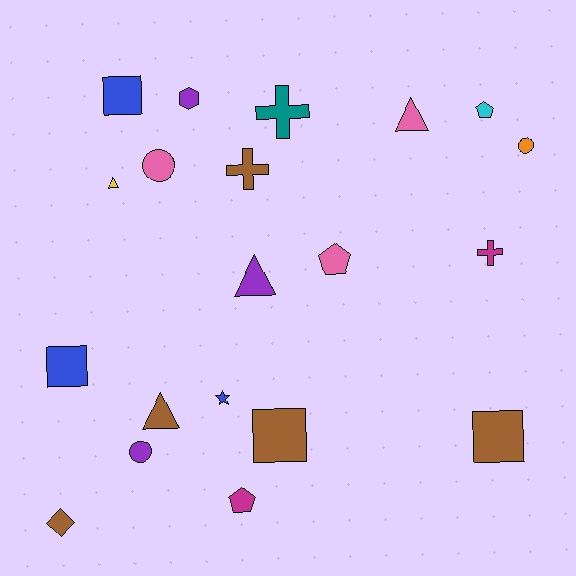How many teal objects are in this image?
There is 1 teal object.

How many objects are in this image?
There are 20 objects.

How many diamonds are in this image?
There is 1 diamond.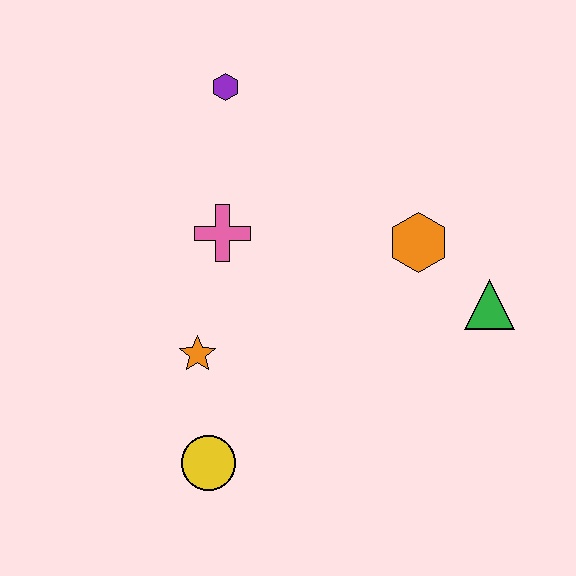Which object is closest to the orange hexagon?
The green triangle is closest to the orange hexagon.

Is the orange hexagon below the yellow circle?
No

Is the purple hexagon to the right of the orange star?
Yes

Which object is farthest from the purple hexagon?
The yellow circle is farthest from the purple hexagon.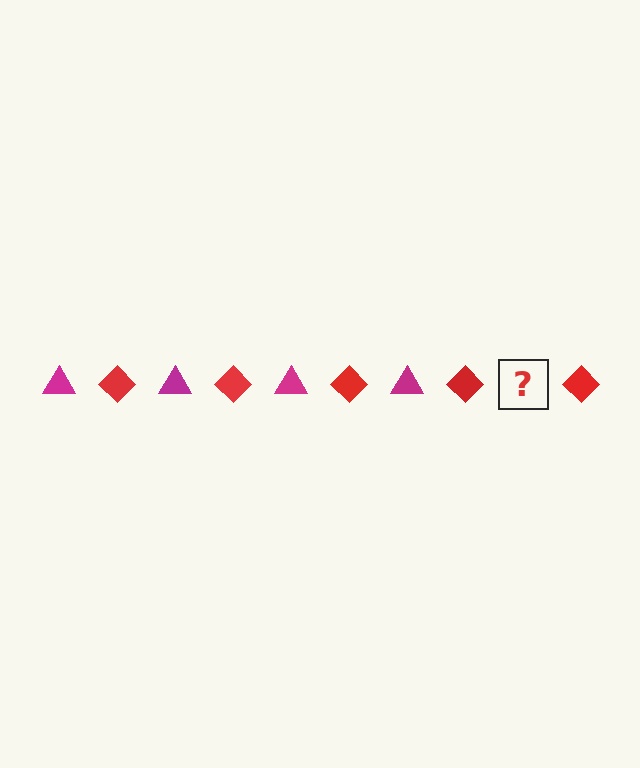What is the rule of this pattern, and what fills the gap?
The rule is that the pattern alternates between magenta triangle and red diamond. The gap should be filled with a magenta triangle.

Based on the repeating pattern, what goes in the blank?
The blank should be a magenta triangle.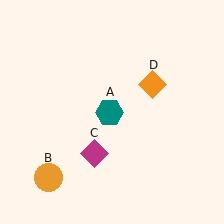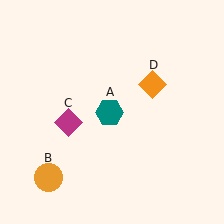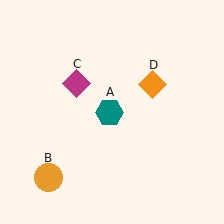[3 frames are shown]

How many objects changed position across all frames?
1 object changed position: magenta diamond (object C).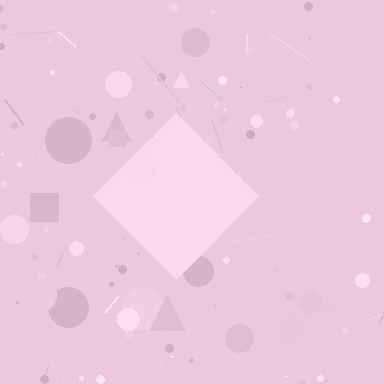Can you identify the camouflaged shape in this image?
The camouflaged shape is a diamond.